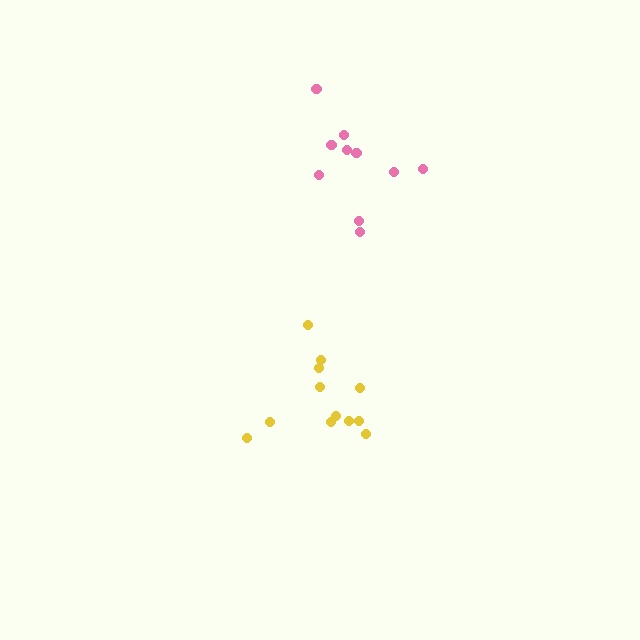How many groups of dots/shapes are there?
There are 2 groups.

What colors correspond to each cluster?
The clusters are colored: yellow, pink.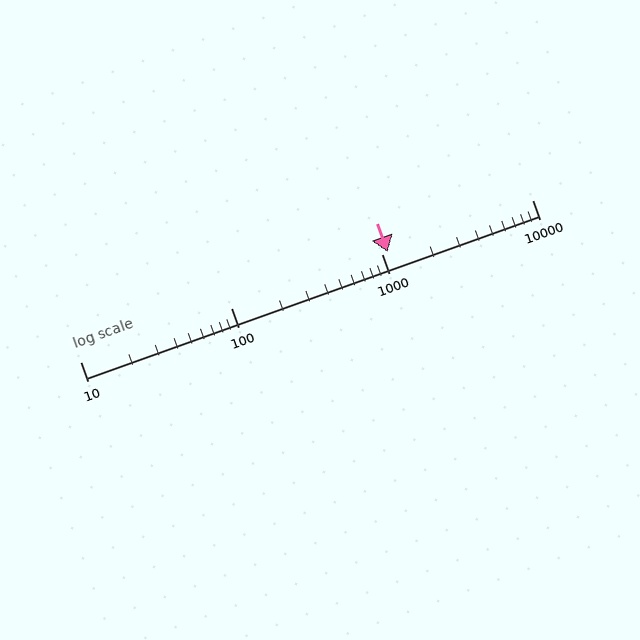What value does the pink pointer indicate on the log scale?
The pointer indicates approximately 1100.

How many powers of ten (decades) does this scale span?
The scale spans 3 decades, from 10 to 10000.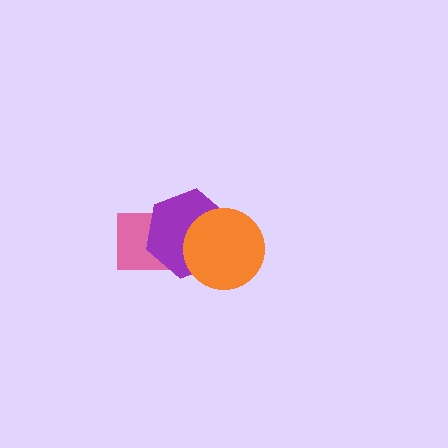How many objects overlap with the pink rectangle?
2 objects overlap with the pink rectangle.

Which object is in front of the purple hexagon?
The orange circle is in front of the purple hexagon.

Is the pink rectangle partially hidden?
Yes, it is partially covered by another shape.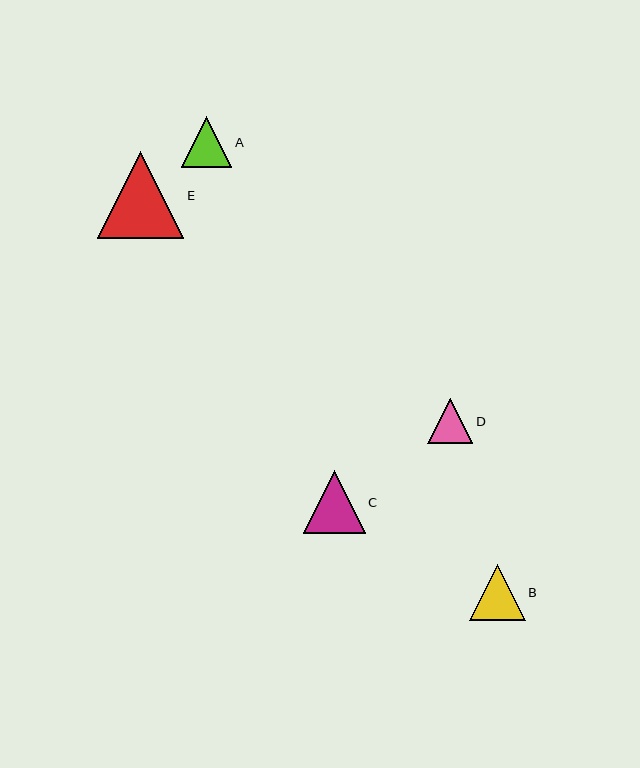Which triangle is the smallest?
Triangle D is the smallest with a size of approximately 45 pixels.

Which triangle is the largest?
Triangle E is the largest with a size of approximately 86 pixels.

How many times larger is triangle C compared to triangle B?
Triangle C is approximately 1.1 times the size of triangle B.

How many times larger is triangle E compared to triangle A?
Triangle E is approximately 1.7 times the size of triangle A.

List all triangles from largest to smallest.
From largest to smallest: E, C, B, A, D.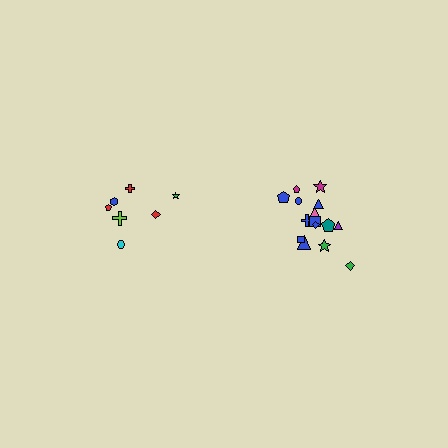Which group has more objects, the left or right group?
The right group.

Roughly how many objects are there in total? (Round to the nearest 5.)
Roughly 20 objects in total.